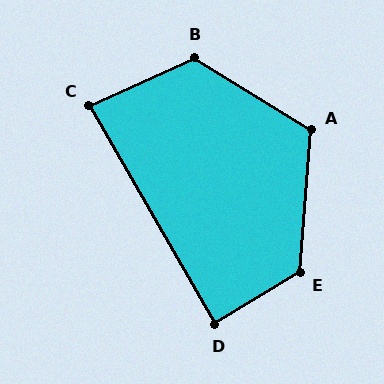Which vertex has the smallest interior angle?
C, at approximately 85 degrees.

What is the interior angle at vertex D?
Approximately 88 degrees (approximately right).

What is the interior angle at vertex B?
Approximately 124 degrees (obtuse).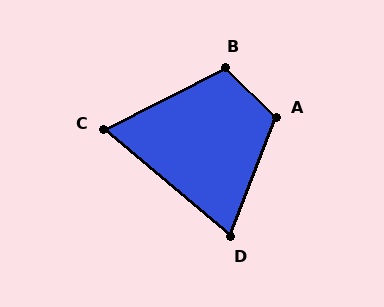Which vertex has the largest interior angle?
A, at approximately 113 degrees.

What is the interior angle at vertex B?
Approximately 109 degrees (obtuse).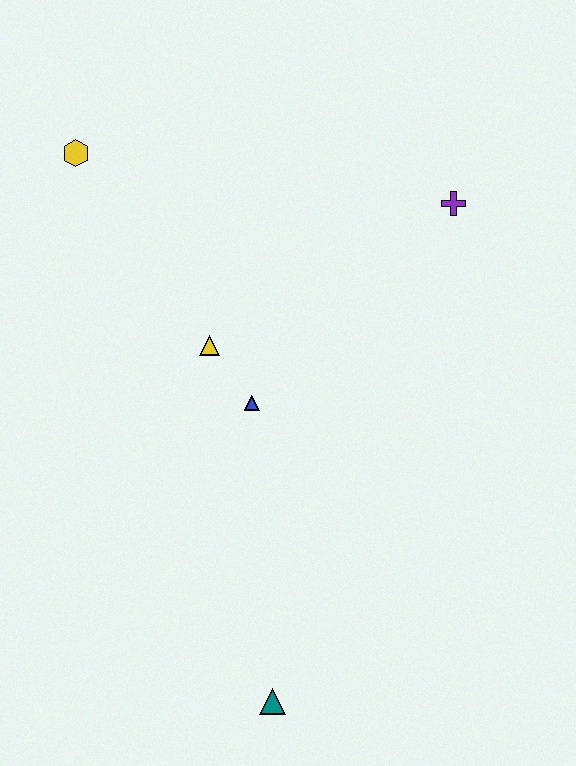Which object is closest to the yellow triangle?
The blue triangle is closest to the yellow triangle.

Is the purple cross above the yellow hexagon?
No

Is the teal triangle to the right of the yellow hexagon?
Yes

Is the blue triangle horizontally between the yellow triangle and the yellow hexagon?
No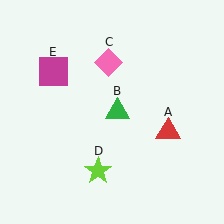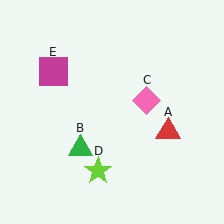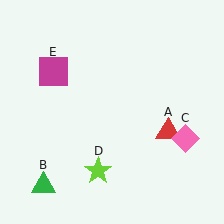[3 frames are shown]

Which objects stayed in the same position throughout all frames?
Red triangle (object A) and lime star (object D) and magenta square (object E) remained stationary.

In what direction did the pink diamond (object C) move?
The pink diamond (object C) moved down and to the right.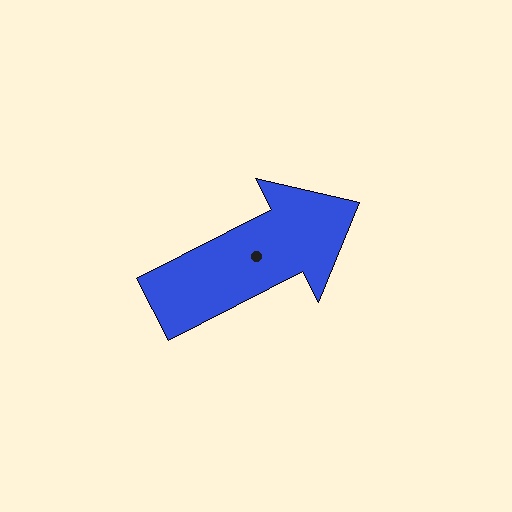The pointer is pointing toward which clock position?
Roughly 2 o'clock.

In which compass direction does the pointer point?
Northeast.